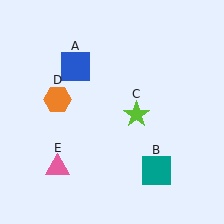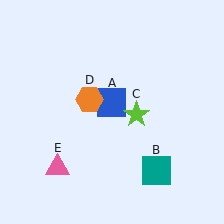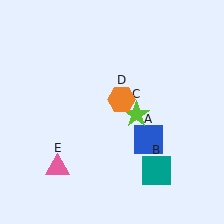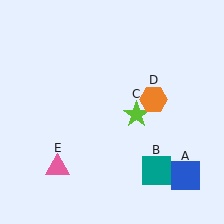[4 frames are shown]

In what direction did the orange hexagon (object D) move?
The orange hexagon (object D) moved right.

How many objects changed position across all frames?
2 objects changed position: blue square (object A), orange hexagon (object D).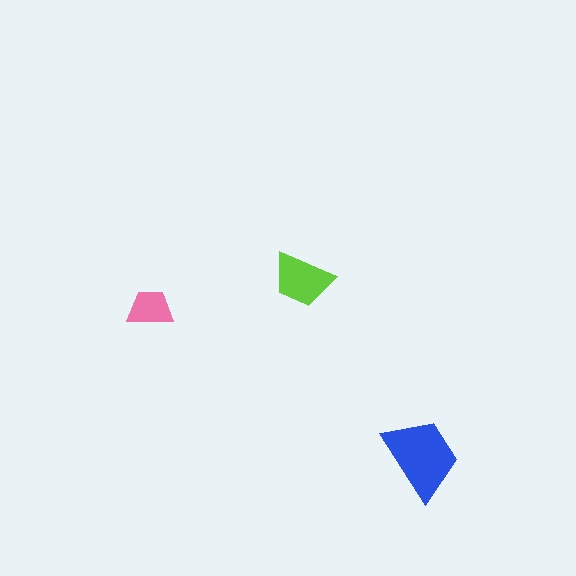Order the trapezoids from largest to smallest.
the blue one, the lime one, the pink one.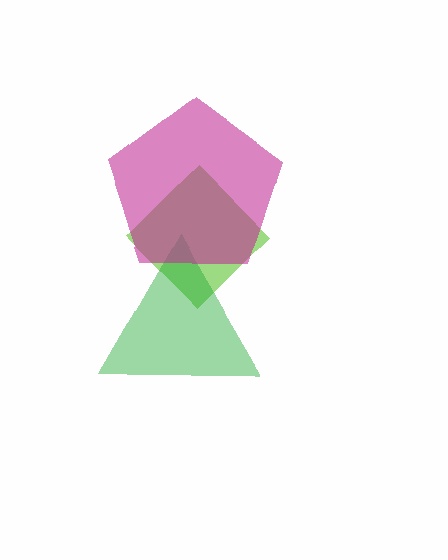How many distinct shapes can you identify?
There are 3 distinct shapes: a lime diamond, a green triangle, a magenta pentagon.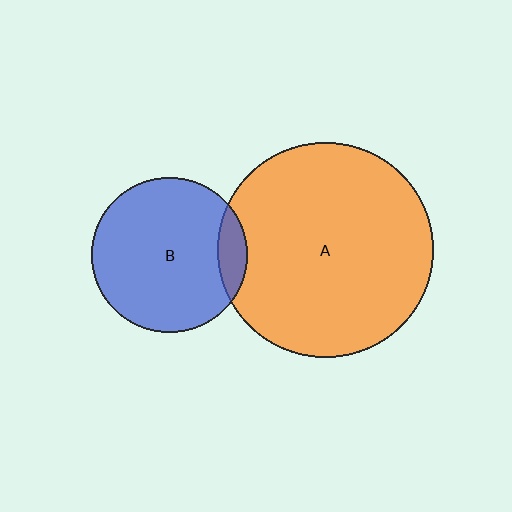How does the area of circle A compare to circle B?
Approximately 1.9 times.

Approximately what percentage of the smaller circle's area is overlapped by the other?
Approximately 10%.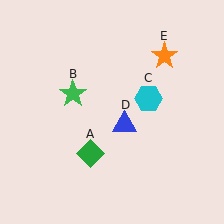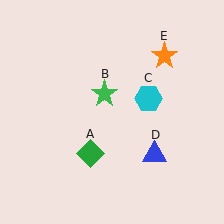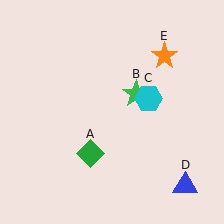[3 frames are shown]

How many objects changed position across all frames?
2 objects changed position: green star (object B), blue triangle (object D).